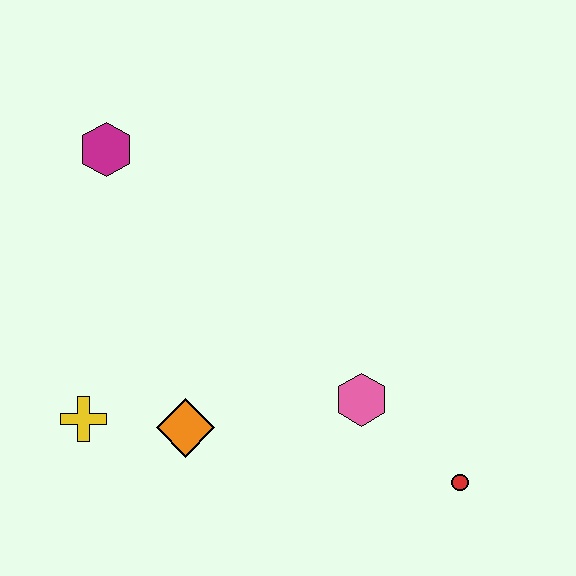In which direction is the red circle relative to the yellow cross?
The red circle is to the right of the yellow cross.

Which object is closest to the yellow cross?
The orange diamond is closest to the yellow cross.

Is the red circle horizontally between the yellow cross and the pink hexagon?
No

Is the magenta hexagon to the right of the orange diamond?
No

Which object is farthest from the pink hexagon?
The magenta hexagon is farthest from the pink hexagon.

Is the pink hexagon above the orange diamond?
Yes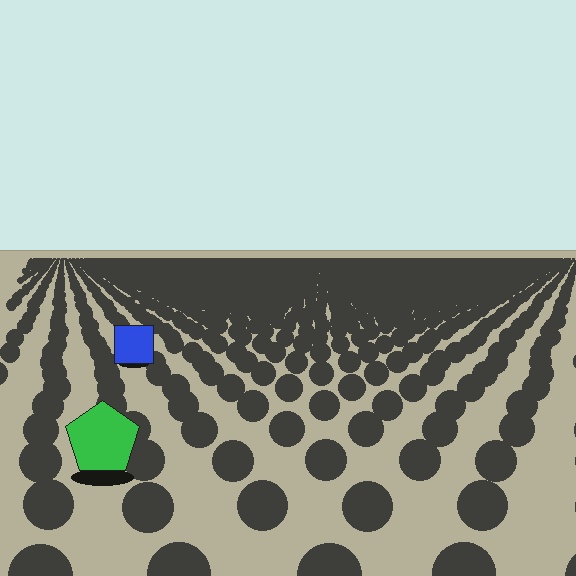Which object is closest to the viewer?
The green pentagon is closest. The texture marks near it are larger and more spread out.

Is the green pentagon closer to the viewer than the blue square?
Yes. The green pentagon is closer — you can tell from the texture gradient: the ground texture is coarser near it.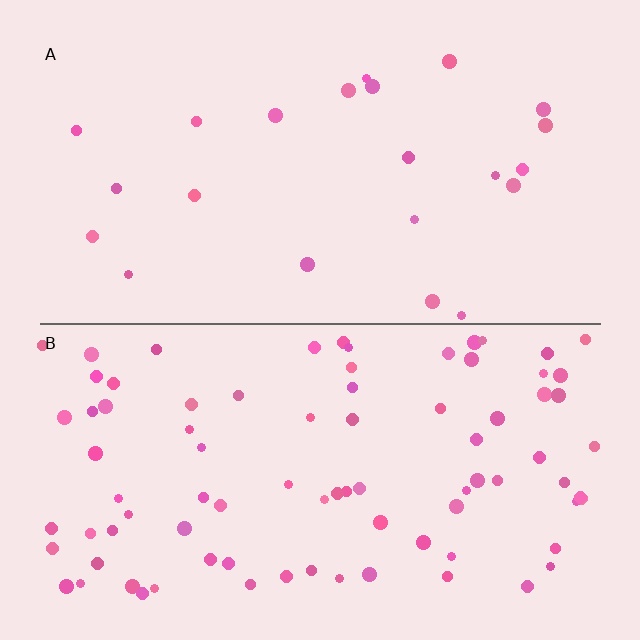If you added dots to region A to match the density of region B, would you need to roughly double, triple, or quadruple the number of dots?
Approximately quadruple.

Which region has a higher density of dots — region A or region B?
B (the bottom).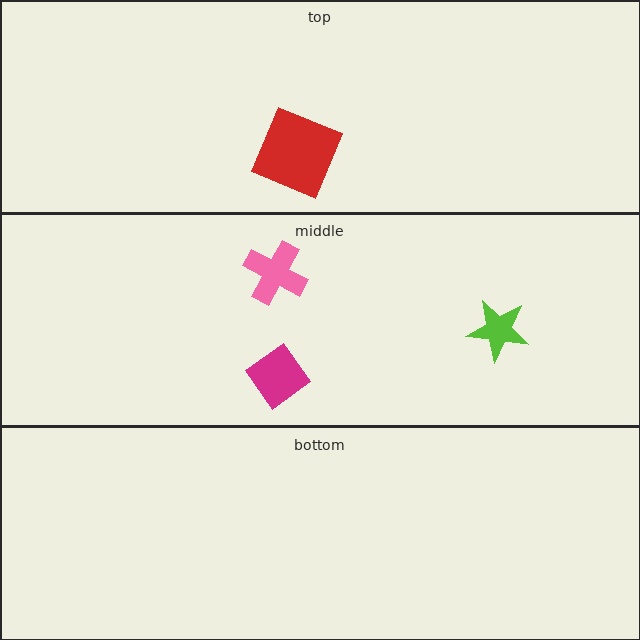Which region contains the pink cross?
The middle region.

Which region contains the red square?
The top region.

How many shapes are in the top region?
1.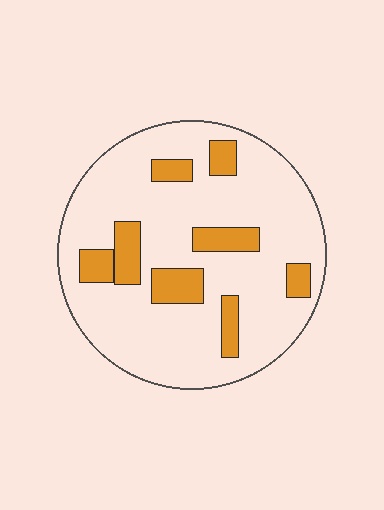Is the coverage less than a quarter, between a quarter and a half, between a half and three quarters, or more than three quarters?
Less than a quarter.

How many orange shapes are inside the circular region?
8.